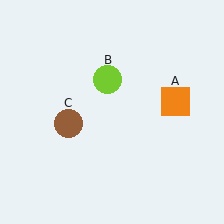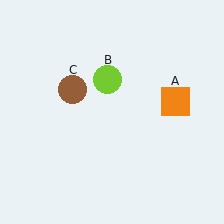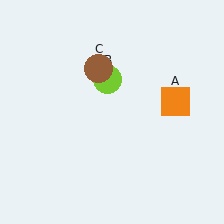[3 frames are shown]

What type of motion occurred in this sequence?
The brown circle (object C) rotated clockwise around the center of the scene.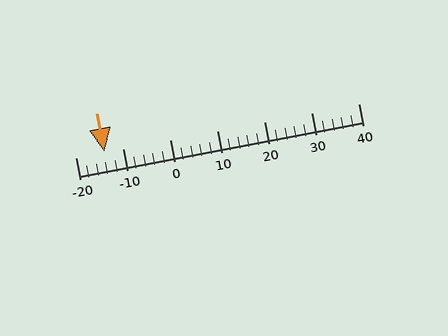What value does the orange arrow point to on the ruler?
The orange arrow points to approximately -14.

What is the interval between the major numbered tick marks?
The major tick marks are spaced 10 units apart.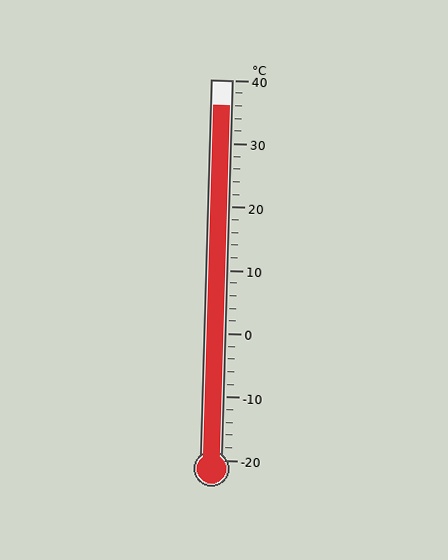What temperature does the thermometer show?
The thermometer shows approximately 36°C.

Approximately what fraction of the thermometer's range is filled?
The thermometer is filled to approximately 95% of its range.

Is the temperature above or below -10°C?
The temperature is above -10°C.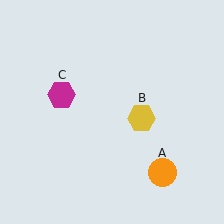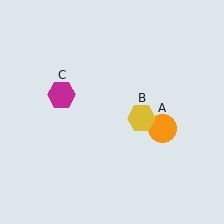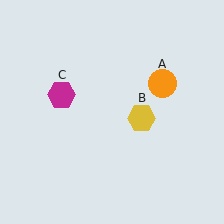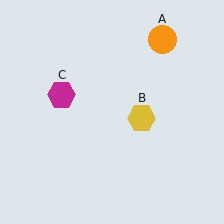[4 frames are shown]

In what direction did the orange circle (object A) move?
The orange circle (object A) moved up.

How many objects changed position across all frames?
1 object changed position: orange circle (object A).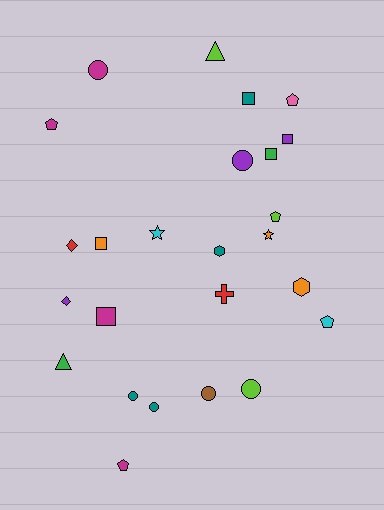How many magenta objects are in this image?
There are 4 magenta objects.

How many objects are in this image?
There are 25 objects.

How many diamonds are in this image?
There are 2 diamonds.